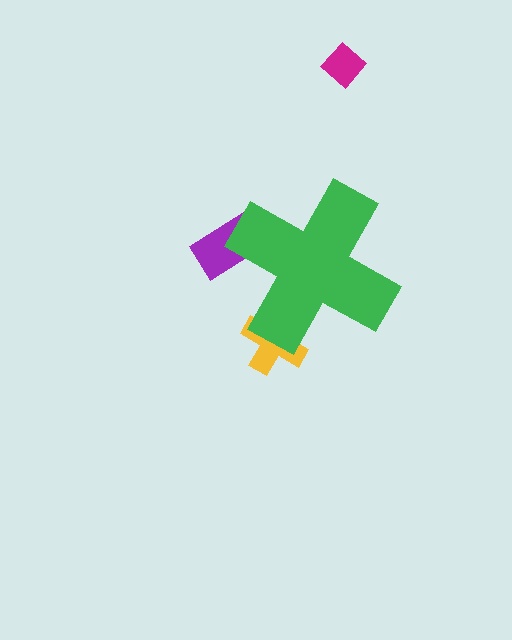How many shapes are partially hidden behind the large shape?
2 shapes are partially hidden.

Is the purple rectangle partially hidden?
Yes, the purple rectangle is partially hidden behind the green cross.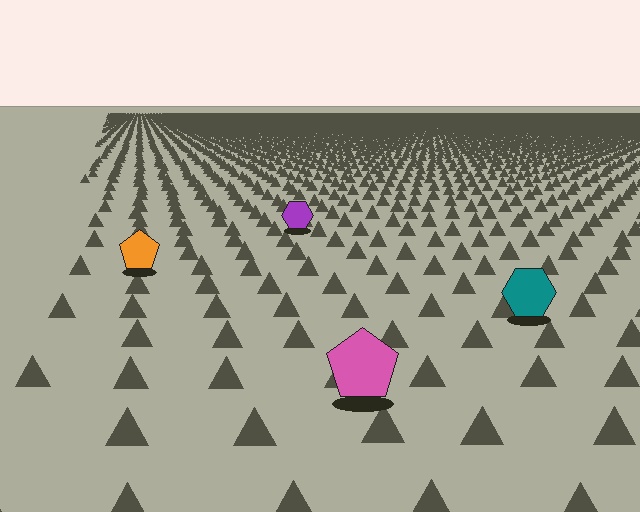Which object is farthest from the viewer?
The purple hexagon is farthest from the viewer. It appears smaller and the ground texture around it is denser.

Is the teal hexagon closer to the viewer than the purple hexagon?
Yes. The teal hexagon is closer — you can tell from the texture gradient: the ground texture is coarser near it.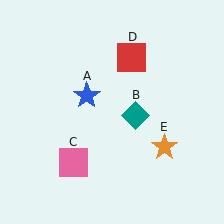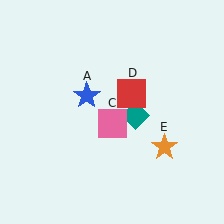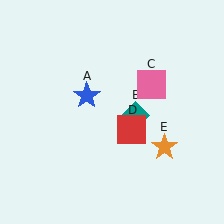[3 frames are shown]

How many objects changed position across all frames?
2 objects changed position: pink square (object C), red square (object D).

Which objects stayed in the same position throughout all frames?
Blue star (object A) and teal diamond (object B) and orange star (object E) remained stationary.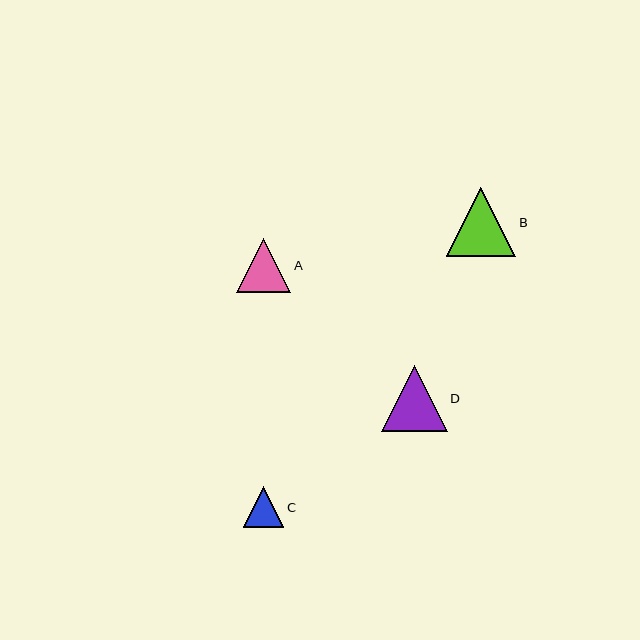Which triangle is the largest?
Triangle B is the largest with a size of approximately 69 pixels.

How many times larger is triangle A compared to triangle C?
Triangle A is approximately 1.3 times the size of triangle C.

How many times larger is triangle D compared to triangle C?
Triangle D is approximately 1.6 times the size of triangle C.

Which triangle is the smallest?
Triangle C is the smallest with a size of approximately 41 pixels.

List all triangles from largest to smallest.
From largest to smallest: B, D, A, C.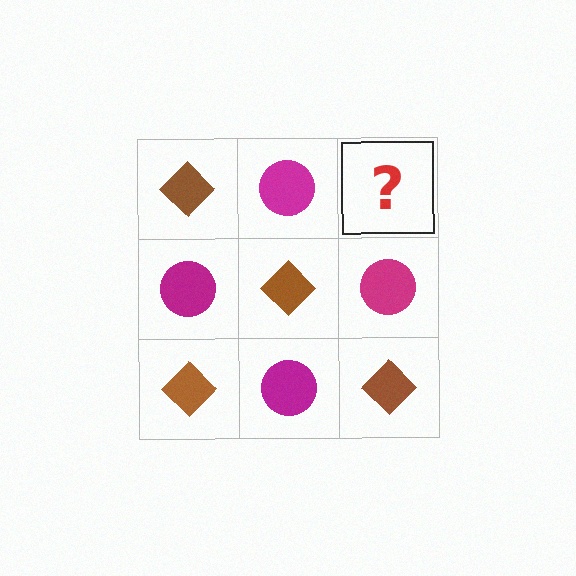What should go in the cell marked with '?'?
The missing cell should contain a brown diamond.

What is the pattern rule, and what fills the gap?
The rule is that it alternates brown diamond and magenta circle in a checkerboard pattern. The gap should be filled with a brown diamond.